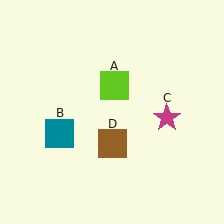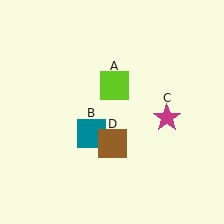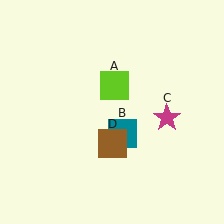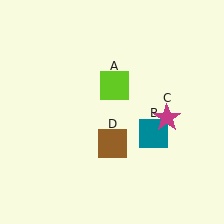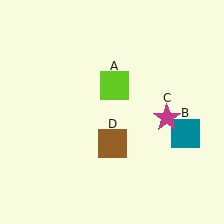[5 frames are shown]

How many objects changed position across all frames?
1 object changed position: teal square (object B).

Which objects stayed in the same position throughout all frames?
Lime square (object A) and magenta star (object C) and brown square (object D) remained stationary.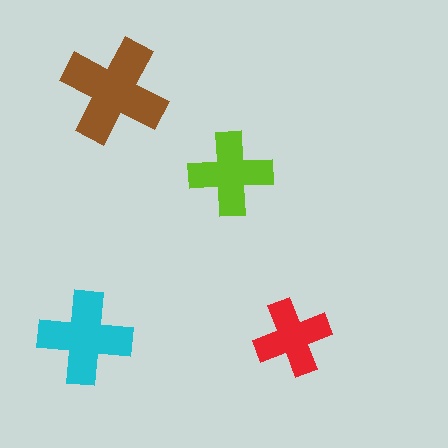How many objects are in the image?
There are 4 objects in the image.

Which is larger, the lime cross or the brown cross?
The brown one.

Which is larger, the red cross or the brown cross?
The brown one.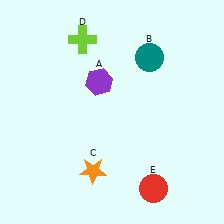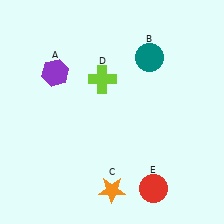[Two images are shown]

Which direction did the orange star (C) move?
The orange star (C) moved down.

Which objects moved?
The objects that moved are: the purple hexagon (A), the orange star (C), the lime cross (D).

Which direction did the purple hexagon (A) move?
The purple hexagon (A) moved left.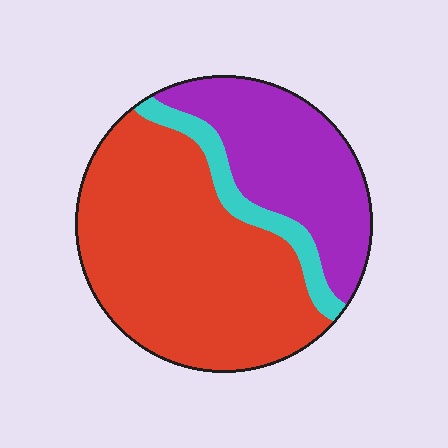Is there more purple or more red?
Red.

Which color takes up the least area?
Cyan, at roughly 10%.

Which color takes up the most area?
Red, at roughly 60%.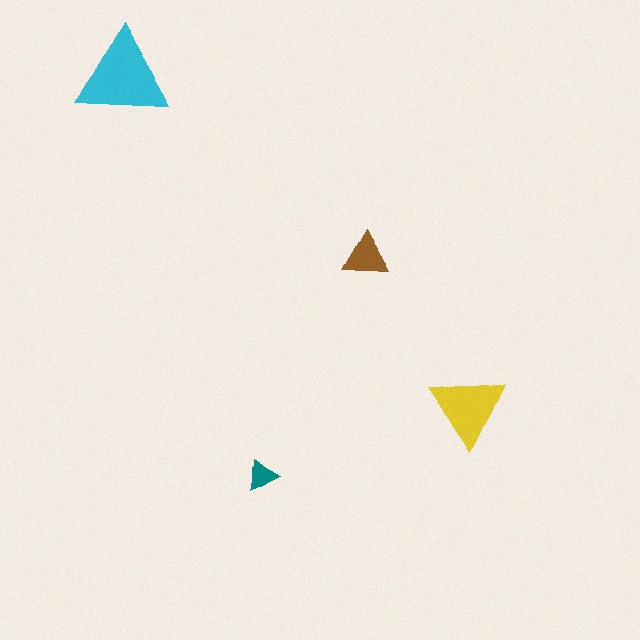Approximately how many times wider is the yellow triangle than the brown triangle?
About 1.5 times wider.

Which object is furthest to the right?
The yellow triangle is rightmost.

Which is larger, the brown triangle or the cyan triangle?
The cyan one.